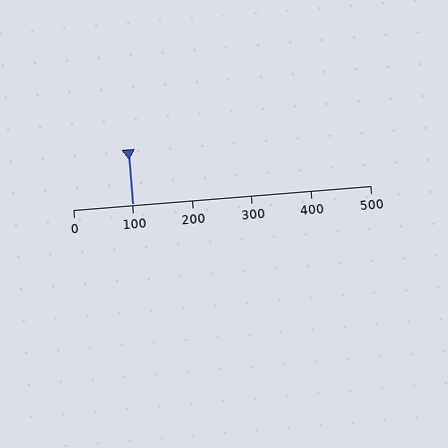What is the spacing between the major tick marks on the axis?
The major ticks are spaced 100 apart.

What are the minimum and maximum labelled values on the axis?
The axis runs from 0 to 500.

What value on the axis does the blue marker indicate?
The marker indicates approximately 100.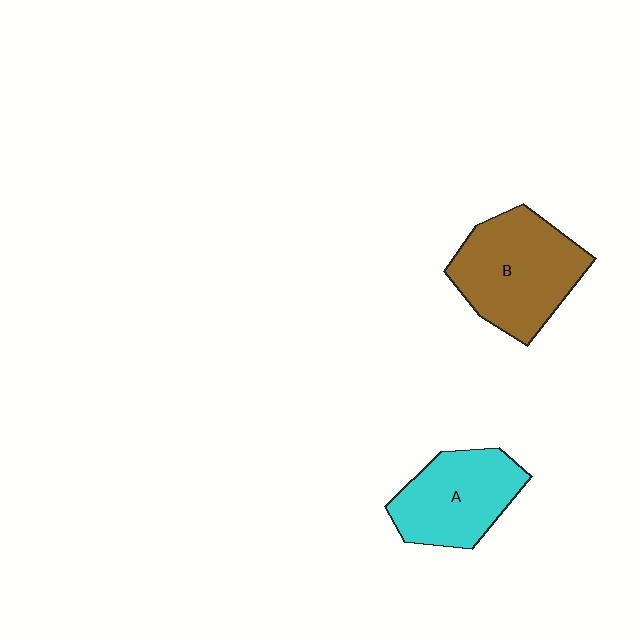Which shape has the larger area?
Shape B (brown).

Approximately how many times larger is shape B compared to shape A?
Approximately 1.2 times.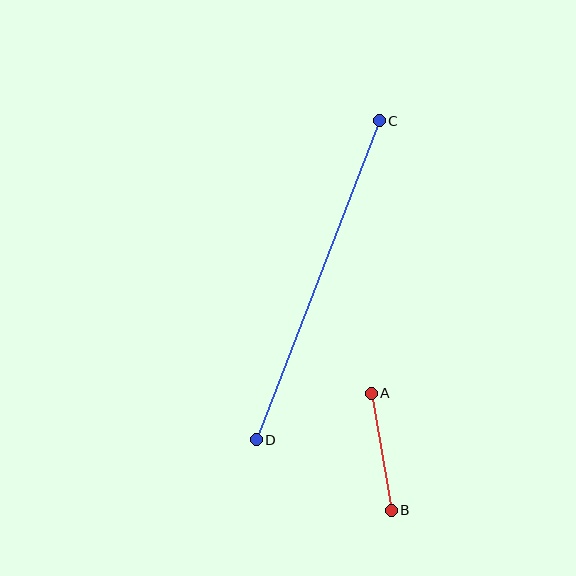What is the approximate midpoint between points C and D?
The midpoint is at approximately (318, 280) pixels.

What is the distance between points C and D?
The distance is approximately 342 pixels.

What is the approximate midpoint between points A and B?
The midpoint is at approximately (381, 452) pixels.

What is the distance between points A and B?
The distance is approximately 118 pixels.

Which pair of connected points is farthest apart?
Points C and D are farthest apart.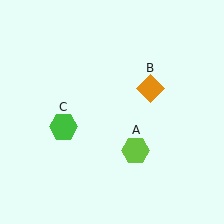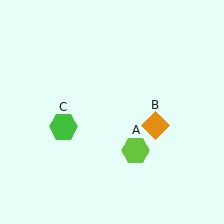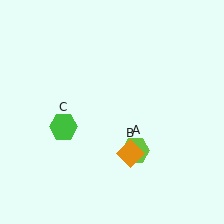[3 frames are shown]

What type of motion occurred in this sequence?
The orange diamond (object B) rotated clockwise around the center of the scene.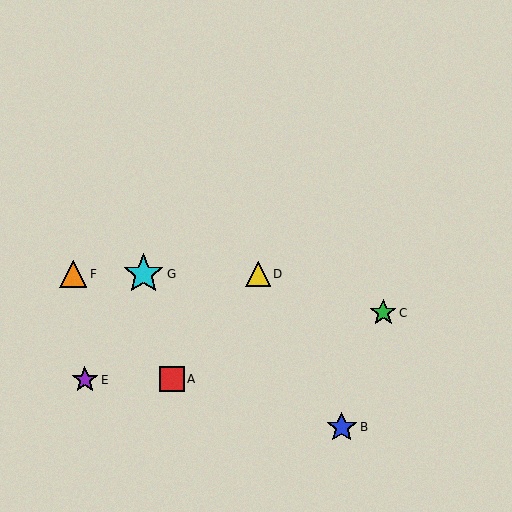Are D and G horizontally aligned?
Yes, both are at y≈274.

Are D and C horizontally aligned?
No, D is at y≈274 and C is at y≈313.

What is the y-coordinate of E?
Object E is at y≈380.